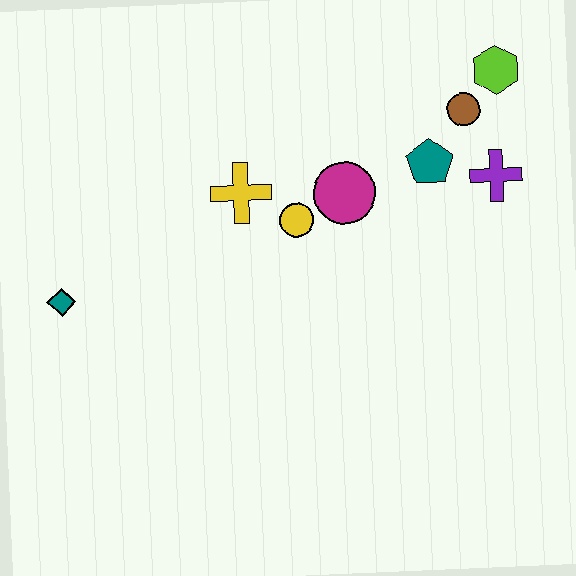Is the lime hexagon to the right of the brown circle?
Yes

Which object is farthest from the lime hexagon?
The teal diamond is farthest from the lime hexagon.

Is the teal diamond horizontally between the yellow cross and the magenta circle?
No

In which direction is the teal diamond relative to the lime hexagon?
The teal diamond is to the left of the lime hexagon.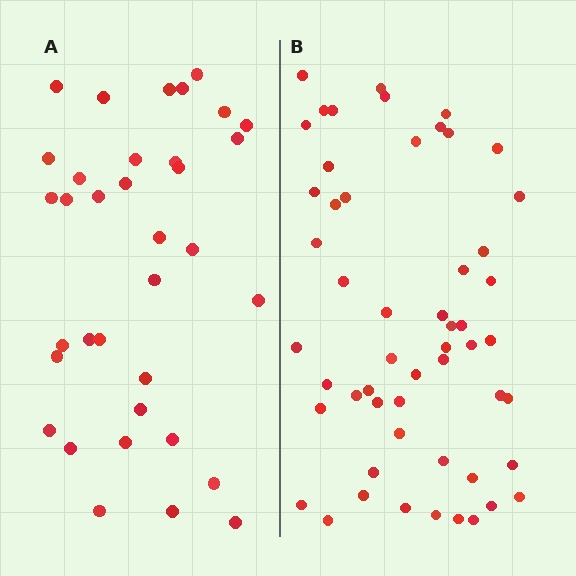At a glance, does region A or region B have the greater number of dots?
Region B (the right region) has more dots.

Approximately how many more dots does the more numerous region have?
Region B has approximately 20 more dots than region A.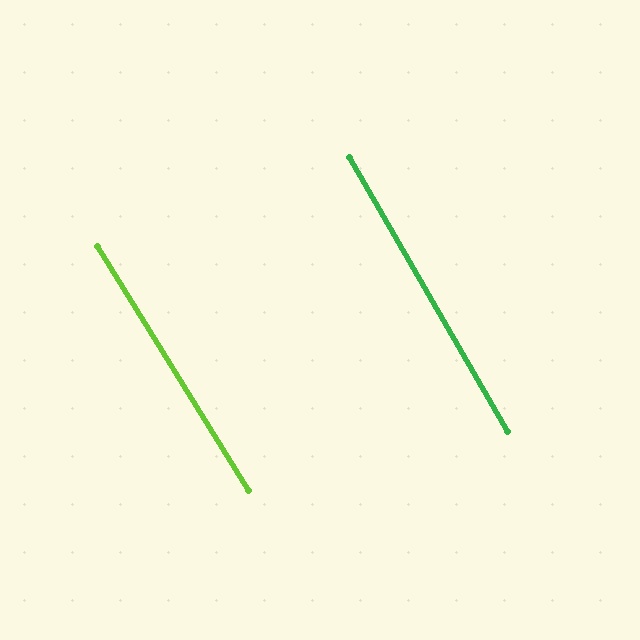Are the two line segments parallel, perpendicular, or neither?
Parallel — their directions differ by only 1.8°.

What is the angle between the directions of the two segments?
Approximately 2 degrees.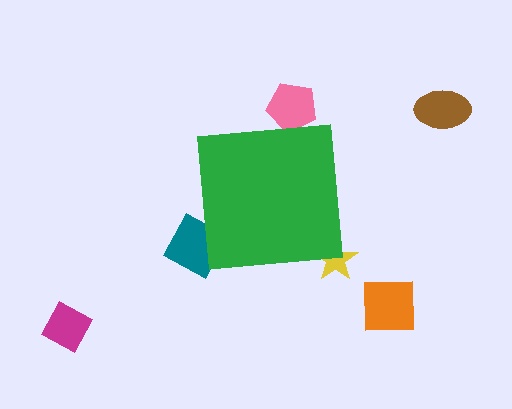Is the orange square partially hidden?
No, the orange square is fully visible.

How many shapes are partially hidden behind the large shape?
3 shapes are partially hidden.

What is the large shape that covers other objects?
A green square.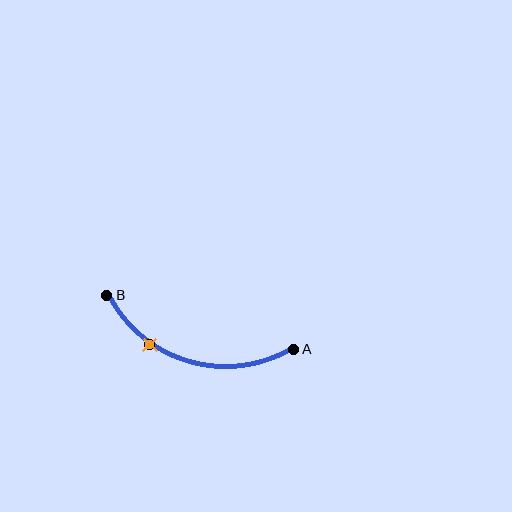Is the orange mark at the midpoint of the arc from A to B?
No. The orange mark lies on the arc but is closer to endpoint B. The arc midpoint would be at the point on the curve equidistant along the arc from both A and B.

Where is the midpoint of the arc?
The arc midpoint is the point on the curve farthest from the straight line joining A and B. It sits below that line.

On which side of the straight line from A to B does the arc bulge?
The arc bulges below the straight line connecting A and B.